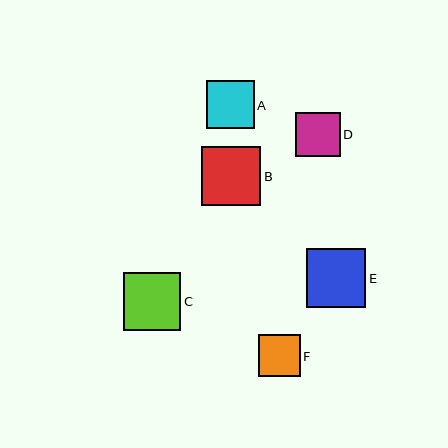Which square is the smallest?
Square F is the smallest with a size of approximately 42 pixels.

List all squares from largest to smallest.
From largest to smallest: B, E, C, A, D, F.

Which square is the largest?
Square B is the largest with a size of approximately 59 pixels.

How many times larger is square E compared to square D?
Square E is approximately 1.3 times the size of square D.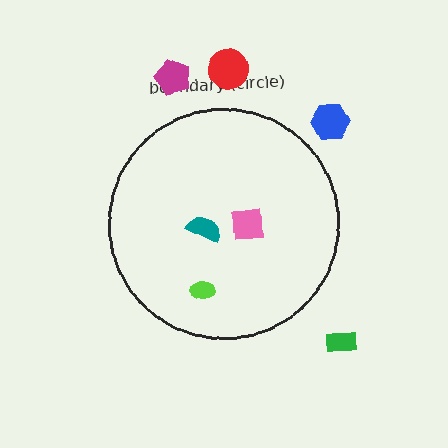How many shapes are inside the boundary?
3 inside, 4 outside.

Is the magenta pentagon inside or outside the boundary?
Outside.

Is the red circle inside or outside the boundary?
Outside.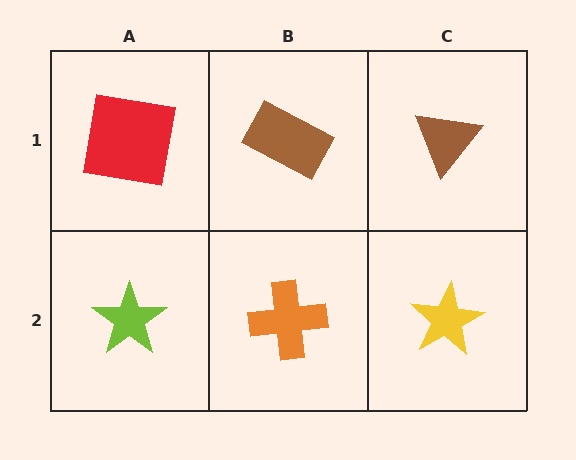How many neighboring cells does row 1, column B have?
3.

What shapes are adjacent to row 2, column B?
A brown rectangle (row 1, column B), a lime star (row 2, column A), a yellow star (row 2, column C).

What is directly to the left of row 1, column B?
A red square.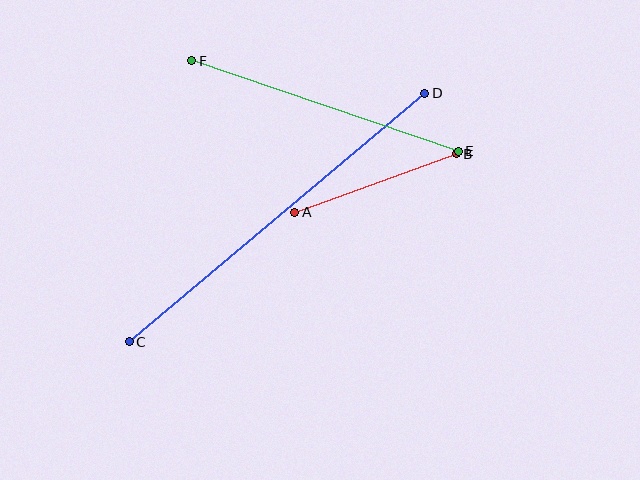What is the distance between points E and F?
The distance is approximately 281 pixels.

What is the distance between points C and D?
The distance is approximately 387 pixels.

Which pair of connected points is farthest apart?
Points C and D are farthest apart.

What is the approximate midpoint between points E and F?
The midpoint is at approximately (325, 106) pixels.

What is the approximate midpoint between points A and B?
The midpoint is at approximately (376, 183) pixels.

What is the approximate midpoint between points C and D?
The midpoint is at approximately (277, 218) pixels.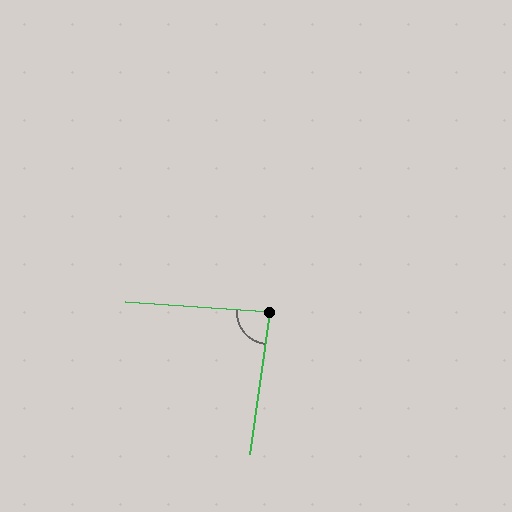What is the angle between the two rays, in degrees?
Approximately 86 degrees.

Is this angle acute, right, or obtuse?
It is approximately a right angle.